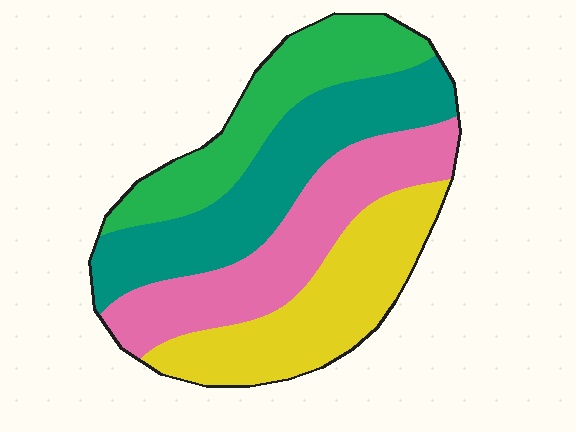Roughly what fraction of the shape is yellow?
Yellow takes up between a sixth and a third of the shape.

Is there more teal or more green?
Teal.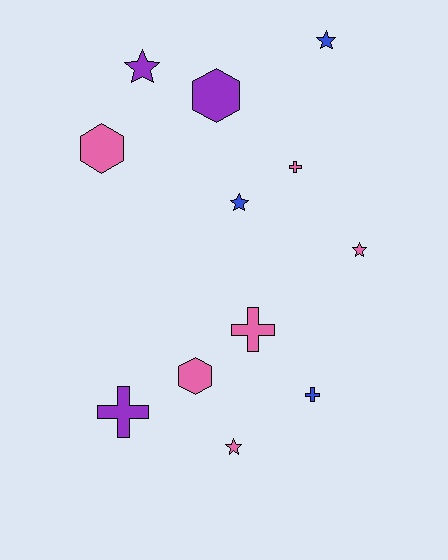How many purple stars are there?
There is 1 purple star.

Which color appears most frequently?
Pink, with 6 objects.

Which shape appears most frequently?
Star, with 5 objects.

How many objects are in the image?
There are 12 objects.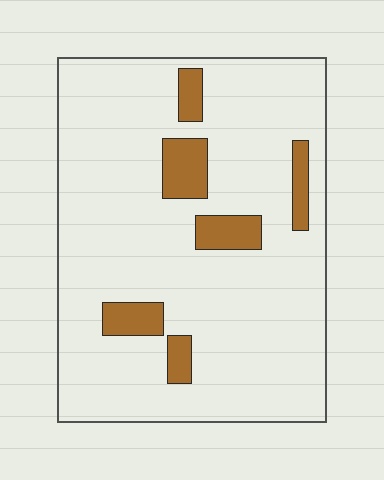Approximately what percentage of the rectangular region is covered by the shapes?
Approximately 10%.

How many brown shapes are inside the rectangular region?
6.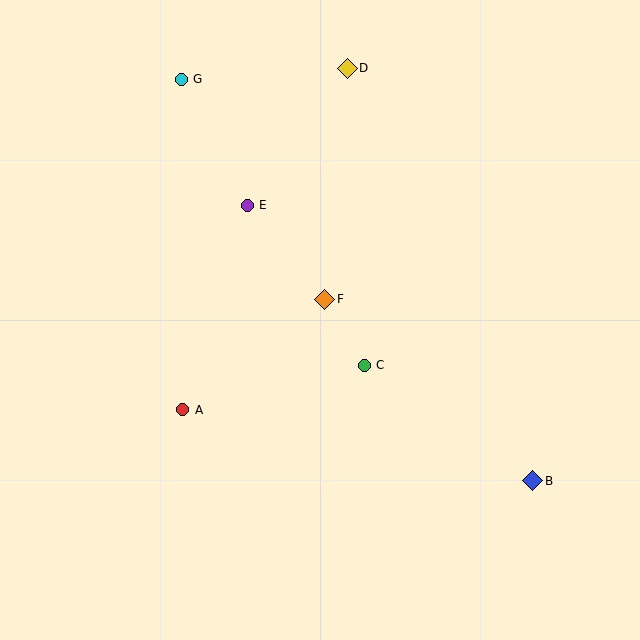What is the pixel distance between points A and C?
The distance between A and C is 187 pixels.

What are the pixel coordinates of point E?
Point E is at (247, 205).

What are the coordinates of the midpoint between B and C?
The midpoint between B and C is at (448, 423).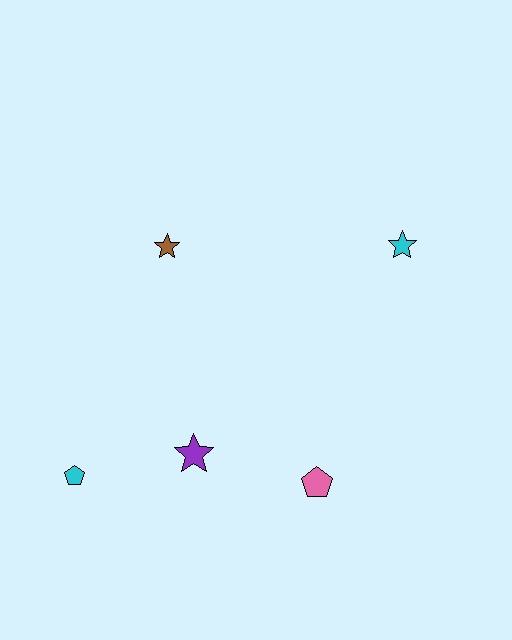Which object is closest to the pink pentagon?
The purple star is closest to the pink pentagon.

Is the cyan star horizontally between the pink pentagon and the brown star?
No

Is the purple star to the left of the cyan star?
Yes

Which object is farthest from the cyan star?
The cyan pentagon is farthest from the cyan star.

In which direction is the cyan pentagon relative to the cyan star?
The cyan pentagon is to the left of the cyan star.